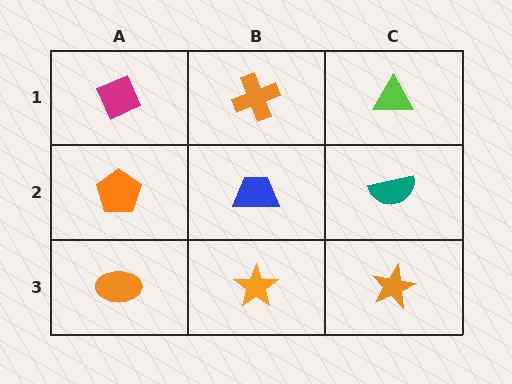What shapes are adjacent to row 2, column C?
A lime triangle (row 1, column C), an orange star (row 3, column C), a blue trapezoid (row 2, column B).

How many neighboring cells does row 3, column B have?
3.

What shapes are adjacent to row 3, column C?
A teal semicircle (row 2, column C), an orange star (row 3, column B).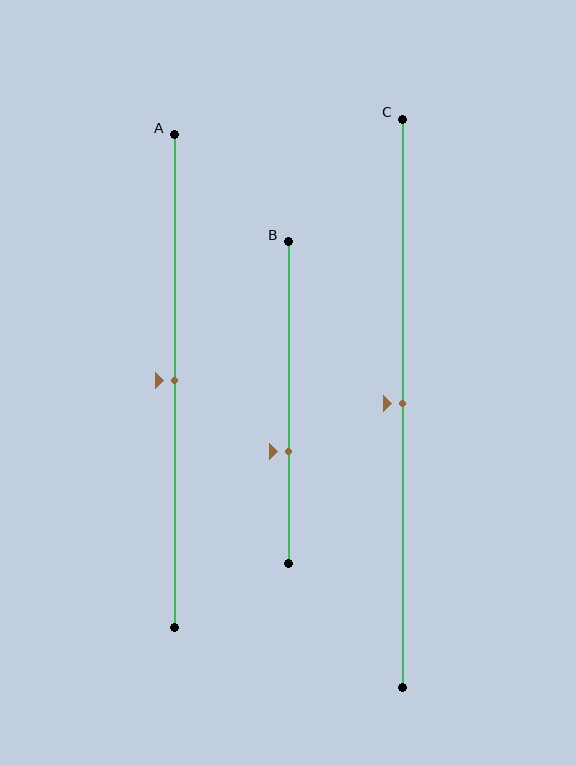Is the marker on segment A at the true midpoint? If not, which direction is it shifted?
Yes, the marker on segment A is at the true midpoint.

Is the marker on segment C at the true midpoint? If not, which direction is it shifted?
Yes, the marker on segment C is at the true midpoint.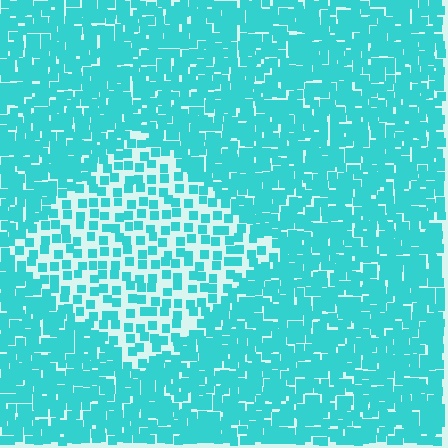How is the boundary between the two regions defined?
The boundary is defined by a change in element density (approximately 2.2x ratio). All elements are the same color, size, and shape.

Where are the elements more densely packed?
The elements are more densely packed outside the diamond boundary.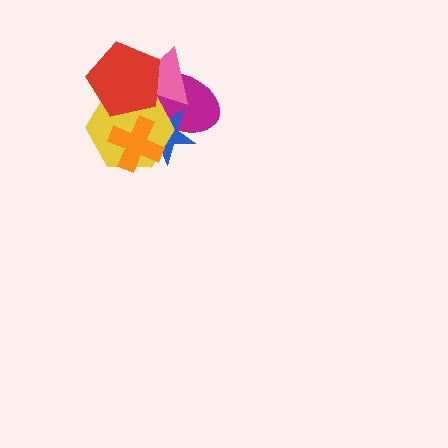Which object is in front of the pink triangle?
The red pentagon is in front of the pink triangle.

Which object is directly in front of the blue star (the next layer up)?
The yellow hexagon is directly in front of the blue star.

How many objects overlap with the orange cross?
3 objects overlap with the orange cross.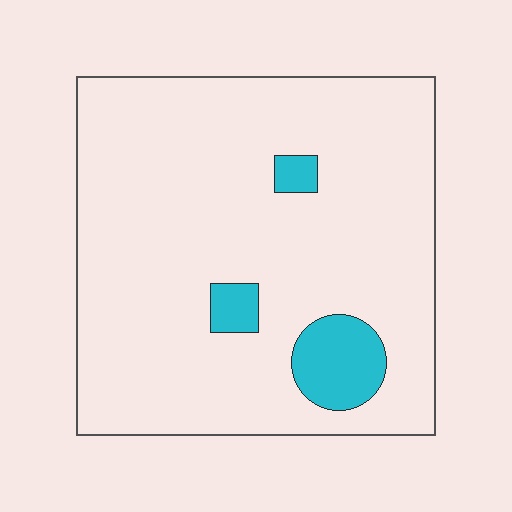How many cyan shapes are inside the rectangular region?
3.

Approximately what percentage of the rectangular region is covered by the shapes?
Approximately 10%.